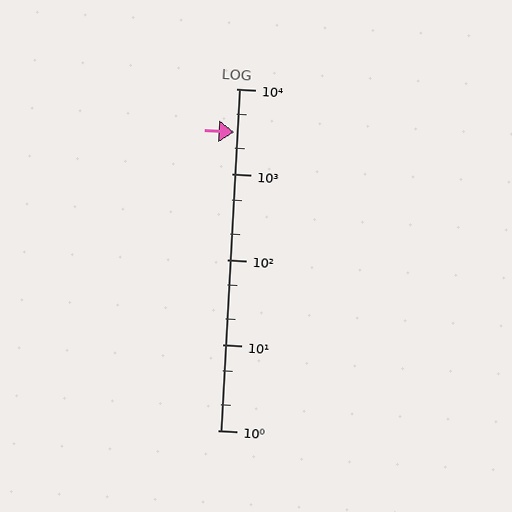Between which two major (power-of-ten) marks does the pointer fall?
The pointer is between 1000 and 10000.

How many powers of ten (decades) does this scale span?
The scale spans 4 decades, from 1 to 10000.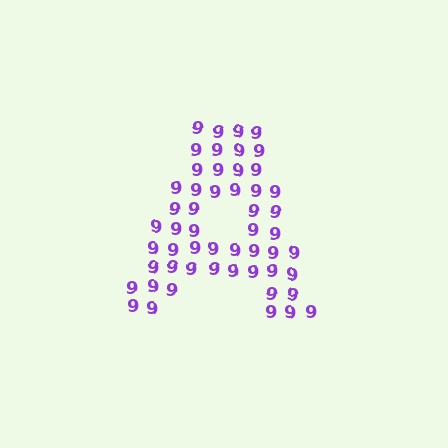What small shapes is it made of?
It is made of small digit 9's.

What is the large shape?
The large shape is the letter A.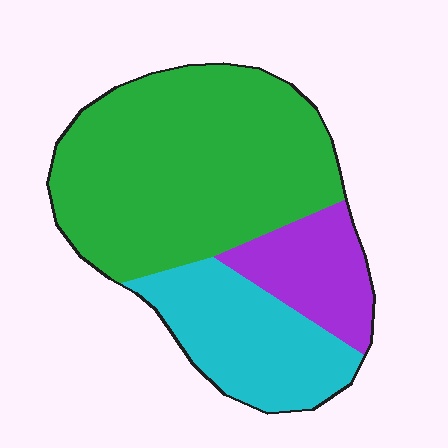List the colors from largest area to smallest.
From largest to smallest: green, cyan, purple.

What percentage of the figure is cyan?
Cyan takes up about one quarter (1/4) of the figure.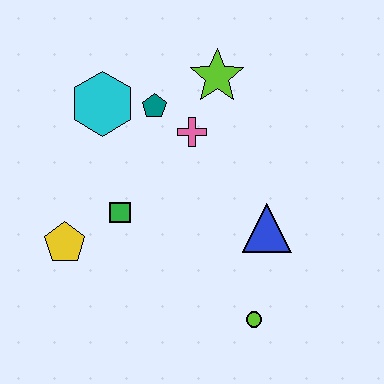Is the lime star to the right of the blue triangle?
No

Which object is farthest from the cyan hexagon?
The lime circle is farthest from the cyan hexagon.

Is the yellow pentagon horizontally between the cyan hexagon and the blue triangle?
No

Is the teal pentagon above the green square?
Yes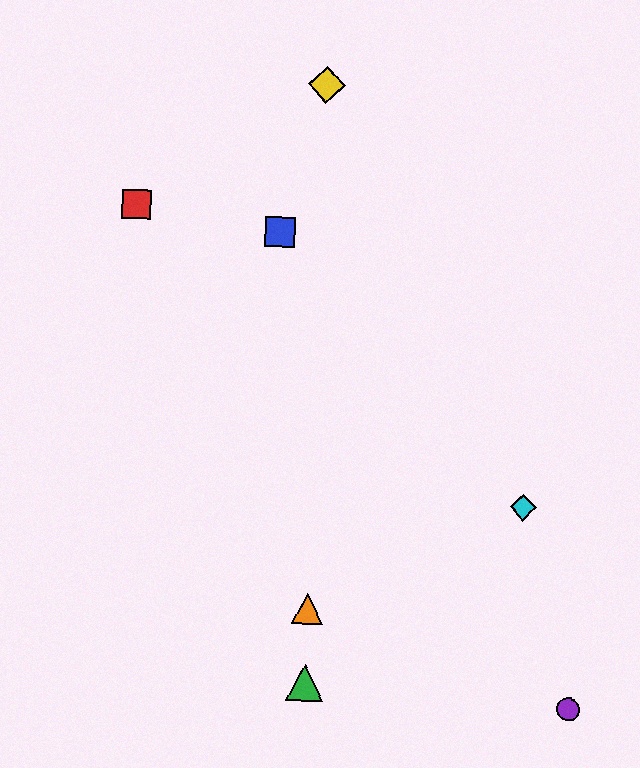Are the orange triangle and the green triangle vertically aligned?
Yes, both are at x≈308.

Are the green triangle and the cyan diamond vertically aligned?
No, the green triangle is at x≈305 and the cyan diamond is at x≈523.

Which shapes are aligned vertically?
The green triangle, the yellow diamond, the orange triangle are aligned vertically.